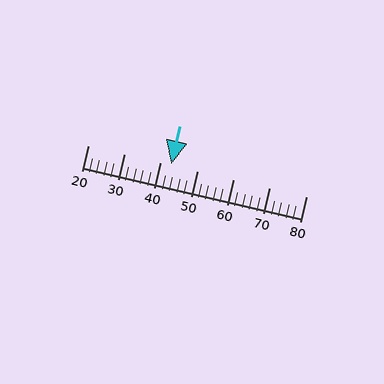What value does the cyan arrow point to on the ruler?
The cyan arrow points to approximately 43.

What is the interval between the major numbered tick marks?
The major tick marks are spaced 10 units apart.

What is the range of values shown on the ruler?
The ruler shows values from 20 to 80.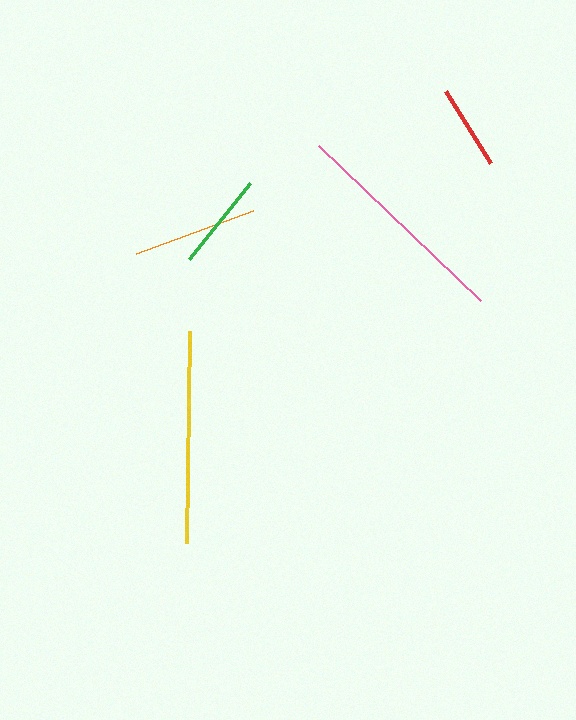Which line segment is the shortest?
The red line is the shortest at approximately 85 pixels.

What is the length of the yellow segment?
The yellow segment is approximately 212 pixels long.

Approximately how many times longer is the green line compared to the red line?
The green line is approximately 1.1 times the length of the red line.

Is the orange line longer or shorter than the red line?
The orange line is longer than the red line.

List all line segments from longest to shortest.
From longest to shortest: pink, yellow, orange, green, red.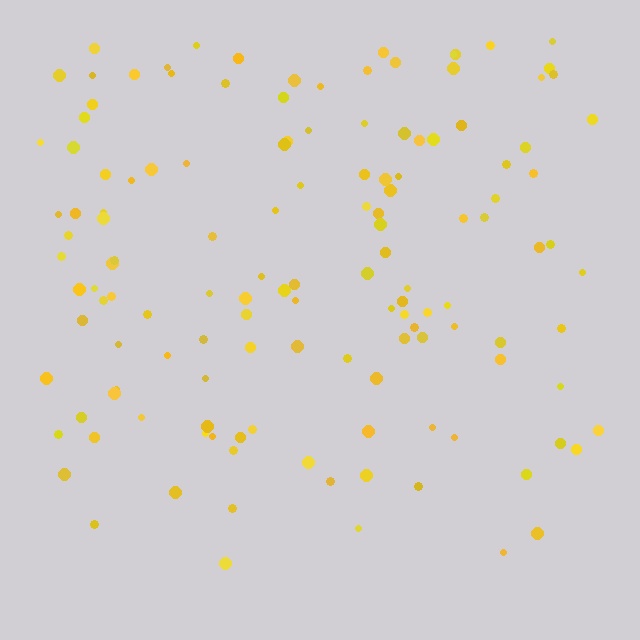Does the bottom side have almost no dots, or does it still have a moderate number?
Still a moderate number, just noticeably fewer than the top.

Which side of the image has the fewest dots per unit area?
The bottom.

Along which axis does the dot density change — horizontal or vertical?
Vertical.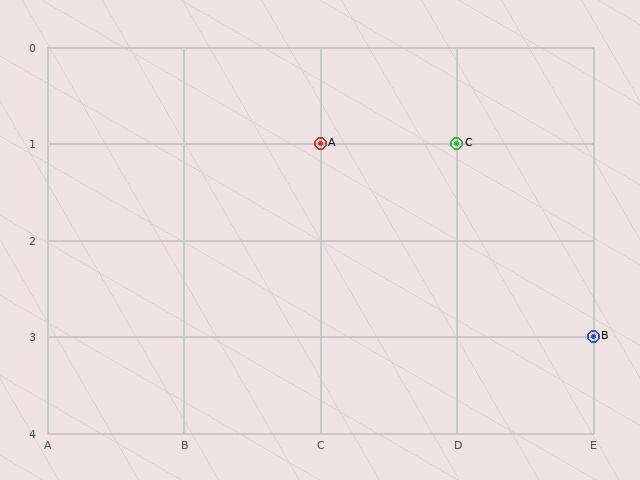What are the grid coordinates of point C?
Point C is at grid coordinates (D, 1).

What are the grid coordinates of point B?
Point B is at grid coordinates (E, 3).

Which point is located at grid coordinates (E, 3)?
Point B is at (E, 3).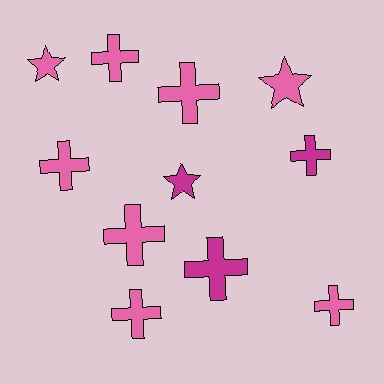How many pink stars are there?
There are 2 pink stars.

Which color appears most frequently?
Pink, with 8 objects.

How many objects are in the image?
There are 11 objects.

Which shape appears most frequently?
Cross, with 8 objects.